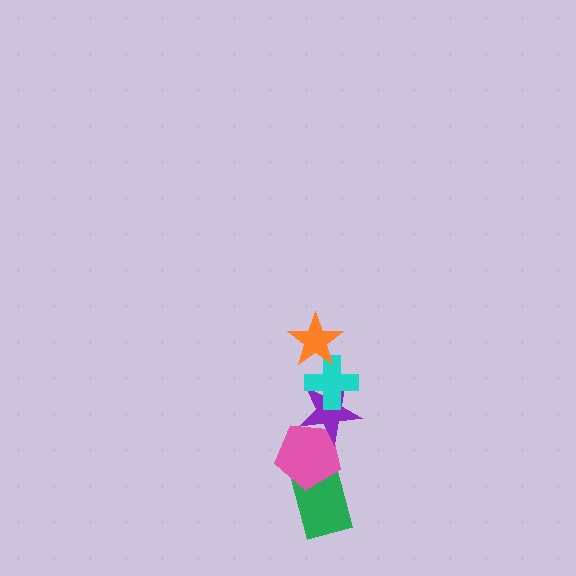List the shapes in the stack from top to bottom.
From top to bottom: the orange star, the cyan cross, the purple star, the pink pentagon, the green rectangle.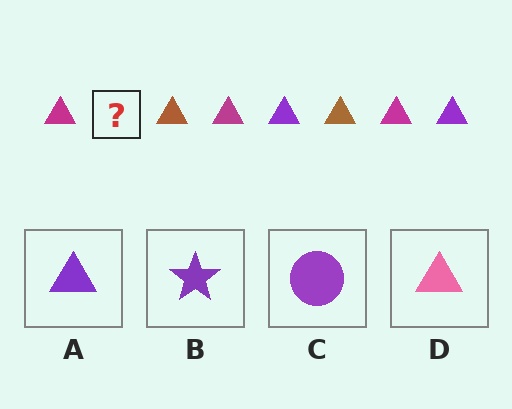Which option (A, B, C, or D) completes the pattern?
A.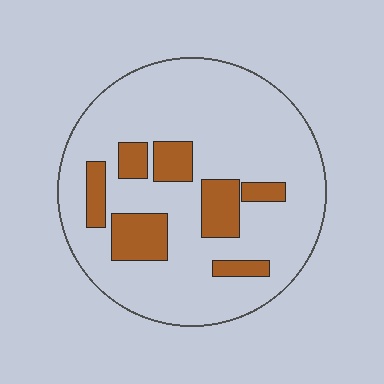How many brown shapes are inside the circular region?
7.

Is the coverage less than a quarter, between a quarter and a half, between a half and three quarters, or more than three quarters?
Less than a quarter.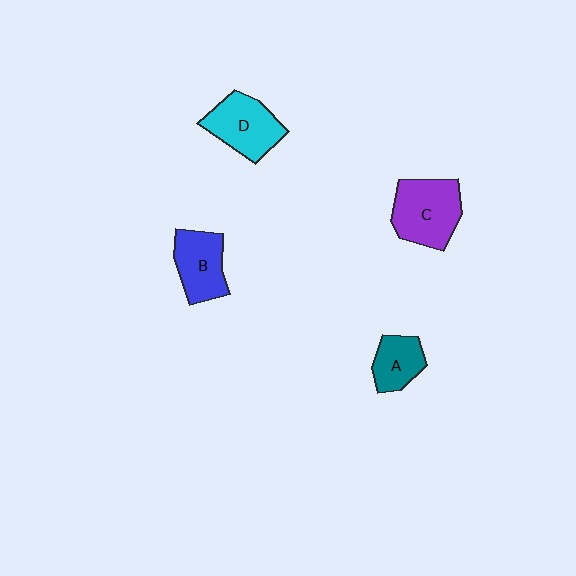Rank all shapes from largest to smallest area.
From largest to smallest: C (purple), D (cyan), B (blue), A (teal).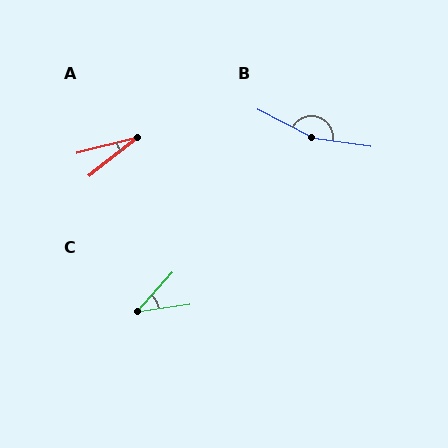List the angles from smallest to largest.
A (25°), C (39°), B (160°).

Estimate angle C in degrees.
Approximately 39 degrees.